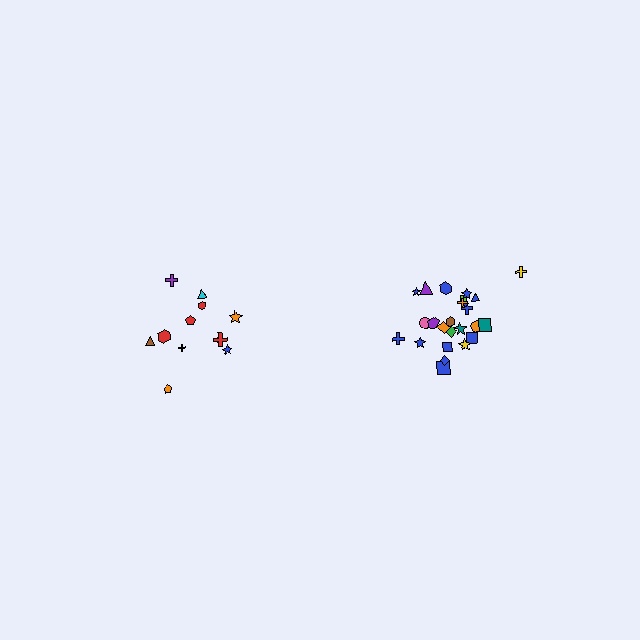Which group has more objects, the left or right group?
The right group.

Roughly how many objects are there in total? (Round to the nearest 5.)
Roughly 35 objects in total.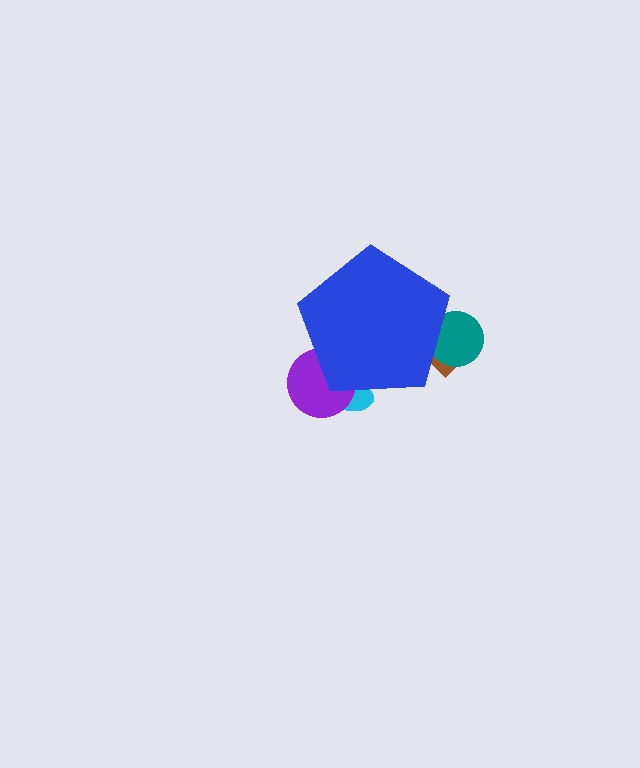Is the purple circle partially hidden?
Yes, the purple circle is partially hidden behind the blue pentagon.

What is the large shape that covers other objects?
A blue pentagon.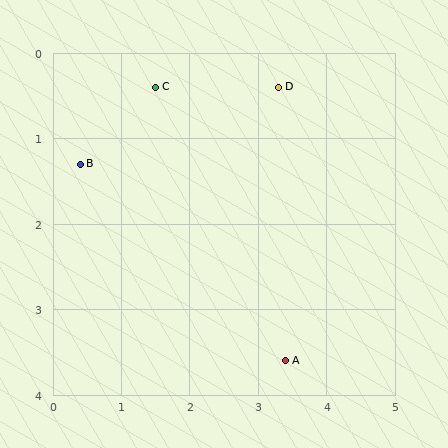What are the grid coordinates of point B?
Point B is at approximately (0.4, 1.3).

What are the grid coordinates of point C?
Point C is at approximately (1.5, 0.4).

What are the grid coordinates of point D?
Point D is at approximately (3.3, 0.4).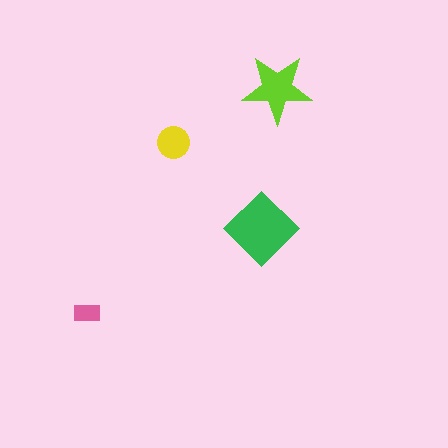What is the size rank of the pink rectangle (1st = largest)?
4th.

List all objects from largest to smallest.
The green diamond, the lime star, the yellow circle, the pink rectangle.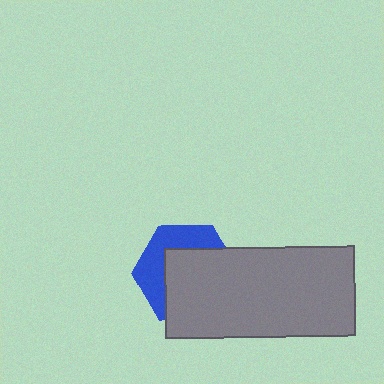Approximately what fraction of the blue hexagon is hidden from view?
Roughly 60% of the blue hexagon is hidden behind the gray rectangle.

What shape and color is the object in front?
The object in front is a gray rectangle.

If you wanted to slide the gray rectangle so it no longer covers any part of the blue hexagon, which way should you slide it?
Slide it toward the lower-right — that is the most direct way to separate the two shapes.